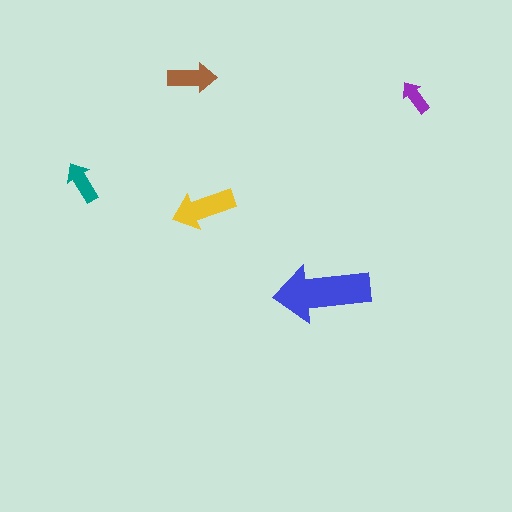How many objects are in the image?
There are 5 objects in the image.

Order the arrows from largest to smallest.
the blue one, the yellow one, the brown one, the teal one, the purple one.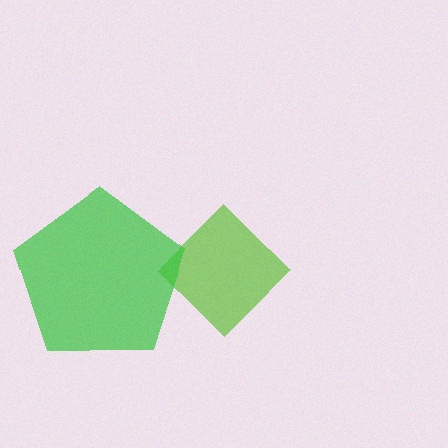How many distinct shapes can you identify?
There are 2 distinct shapes: a lime diamond, a green pentagon.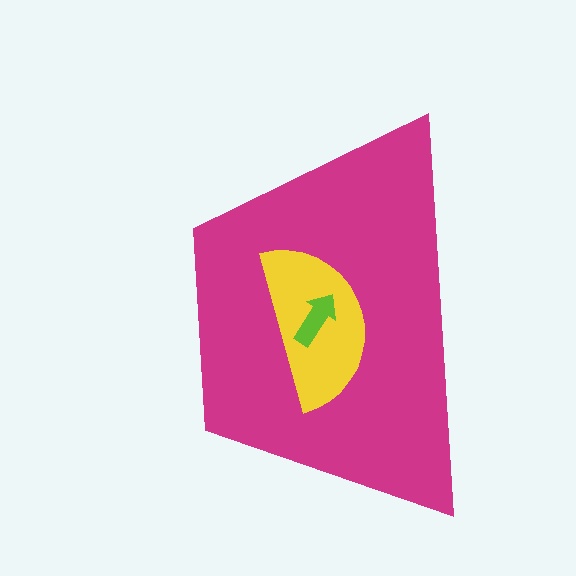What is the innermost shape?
The lime arrow.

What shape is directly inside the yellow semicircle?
The lime arrow.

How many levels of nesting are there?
3.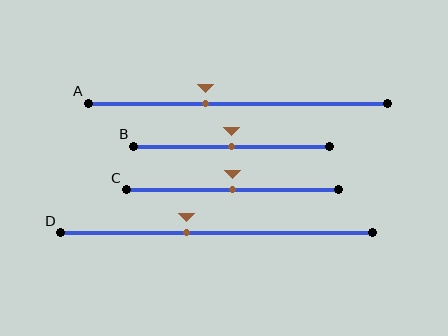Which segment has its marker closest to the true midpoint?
Segment B has its marker closest to the true midpoint.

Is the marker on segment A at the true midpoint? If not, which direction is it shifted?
No, the marker on segment A is shifted to the left by about 11% of the segment length.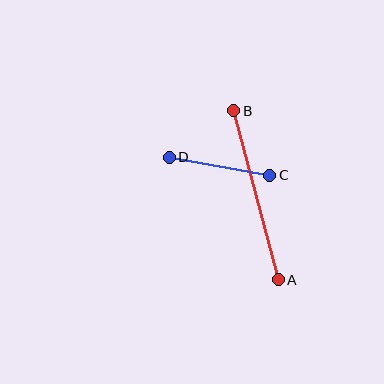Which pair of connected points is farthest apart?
Points A and B are farthest apart.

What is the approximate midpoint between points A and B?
The midpoint is at approximately (256, 195) pixels.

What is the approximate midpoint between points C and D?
The midpoint is at approximately (219, 166) pixels.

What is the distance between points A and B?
The distance is approximately 175 pixels.